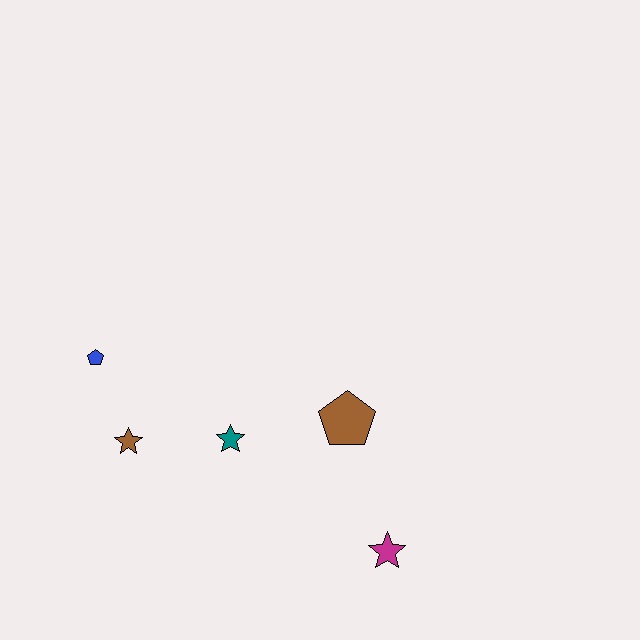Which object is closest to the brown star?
The blue pentagon is closest to the brown star.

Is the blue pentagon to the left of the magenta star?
Yes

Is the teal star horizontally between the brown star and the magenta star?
Yes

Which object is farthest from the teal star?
The magenta star is farthest from the teal star.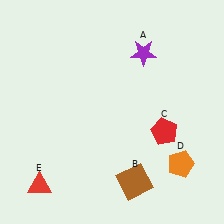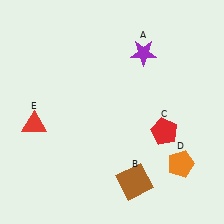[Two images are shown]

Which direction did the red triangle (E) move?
The red triangle (E) moved up.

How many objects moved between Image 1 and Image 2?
1 object moved between the two images.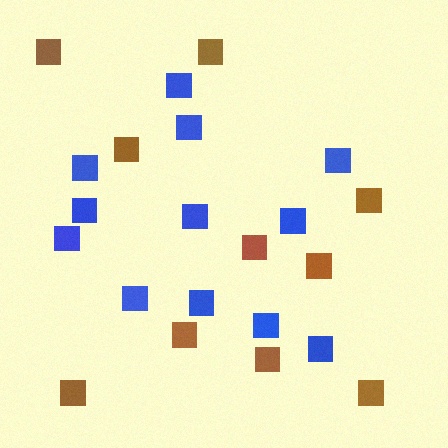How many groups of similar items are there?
There are 2 groups: one group of blue squares (12) and one group of brown squares (10).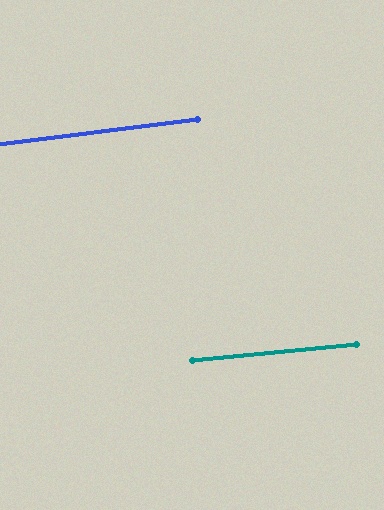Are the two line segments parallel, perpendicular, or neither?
Parallel — their directions differ by only 1.7°.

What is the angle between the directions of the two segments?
Approximately 2 degrees.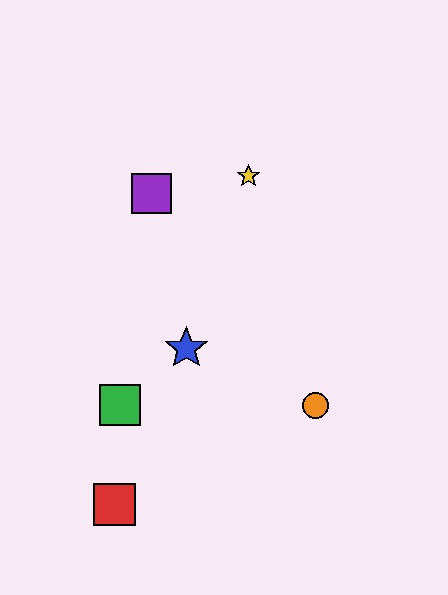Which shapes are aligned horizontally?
The green square, the orange circle are aligned horizontally.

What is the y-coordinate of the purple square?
The purple square is at y≈193.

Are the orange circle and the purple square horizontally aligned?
No, the orange circle is at y≈405 and the purple square is at y≈193.